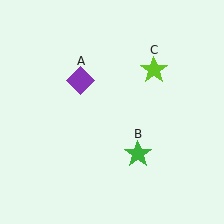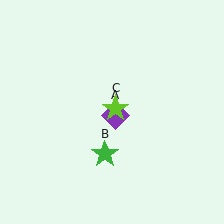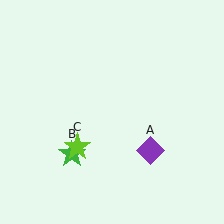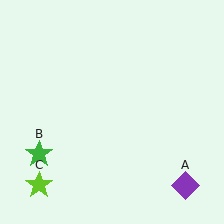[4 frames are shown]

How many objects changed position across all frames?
3 objects changed position: purple diamond (object A), green star (object B), lime star (object C).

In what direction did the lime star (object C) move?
The lime star (object C) moved down and to the left.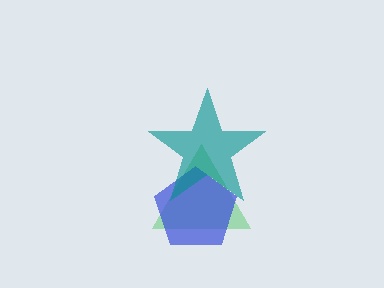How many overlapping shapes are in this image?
There are 3 overlapping shapes in the image.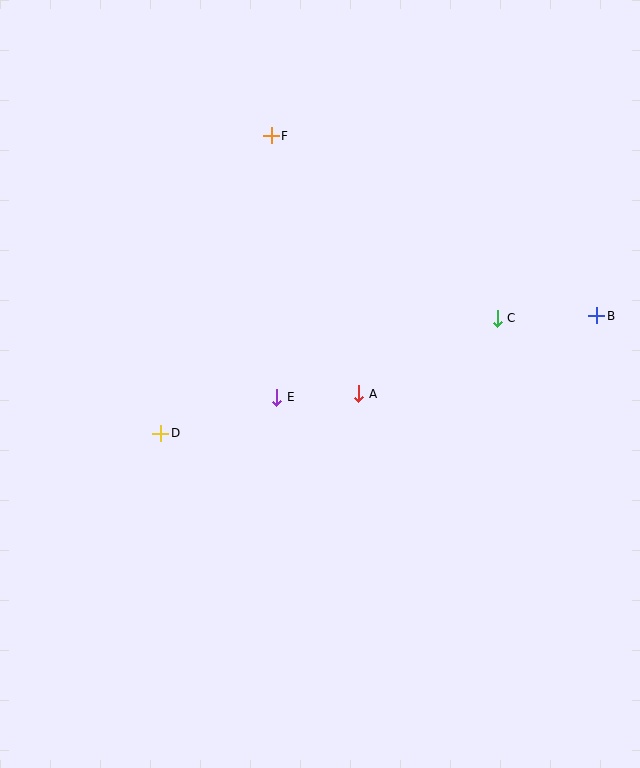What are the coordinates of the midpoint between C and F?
The midpoint between C and F is at (384, 227).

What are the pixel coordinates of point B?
Point B is at (597, 316).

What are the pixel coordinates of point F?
Point F is at (271, 136).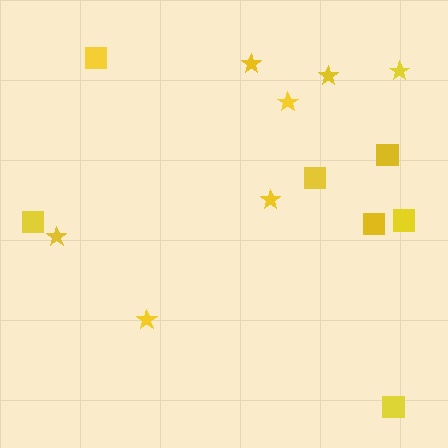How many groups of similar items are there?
There are 2 groups: one group of stars (7) and one group of squares (7).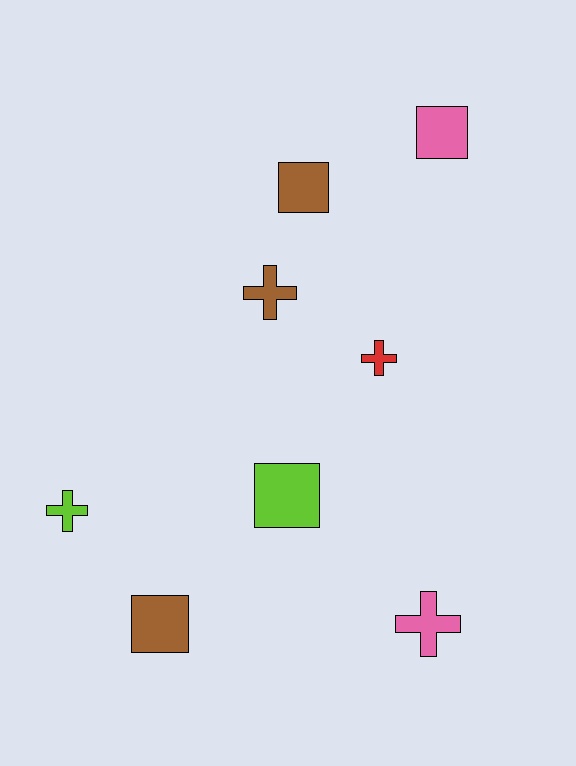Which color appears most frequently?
Brown, with 3 objects.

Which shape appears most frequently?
Square, with 4 objects.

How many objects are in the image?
There are 8 objects.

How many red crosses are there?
There is 1 red cross.